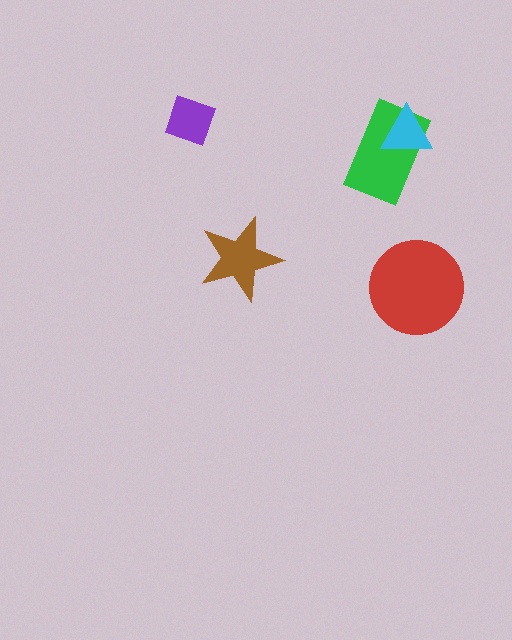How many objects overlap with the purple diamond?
0 objects overlap with the purple diamond.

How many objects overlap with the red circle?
0 objects overlap with the red circle.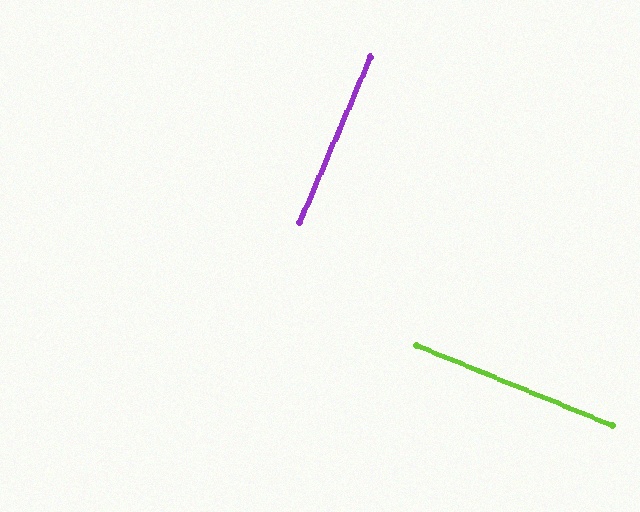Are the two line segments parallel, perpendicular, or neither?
Perpendicular — they meet at approximately 89°.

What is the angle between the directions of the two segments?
Approximately 89 degrees.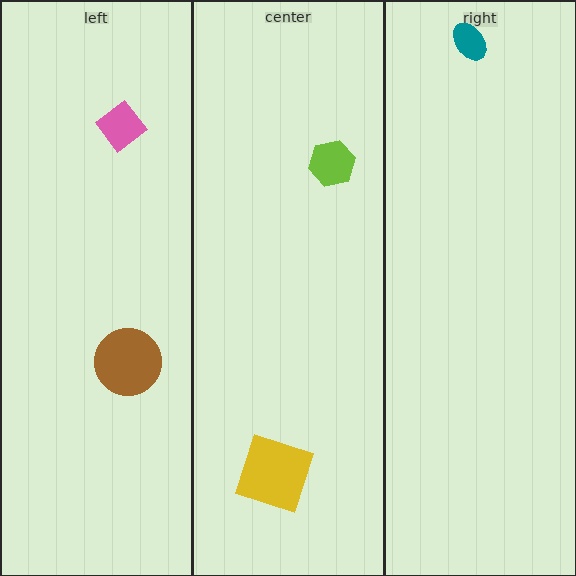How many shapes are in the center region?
2.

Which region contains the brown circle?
The left region.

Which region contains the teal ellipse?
The right region.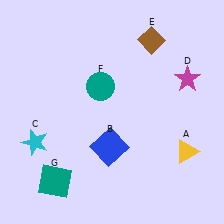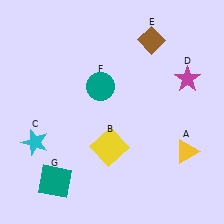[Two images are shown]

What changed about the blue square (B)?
In Image 1, B is blue. In Image 2, it changed to yellow.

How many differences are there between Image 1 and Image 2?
There is 1 difference between the two images.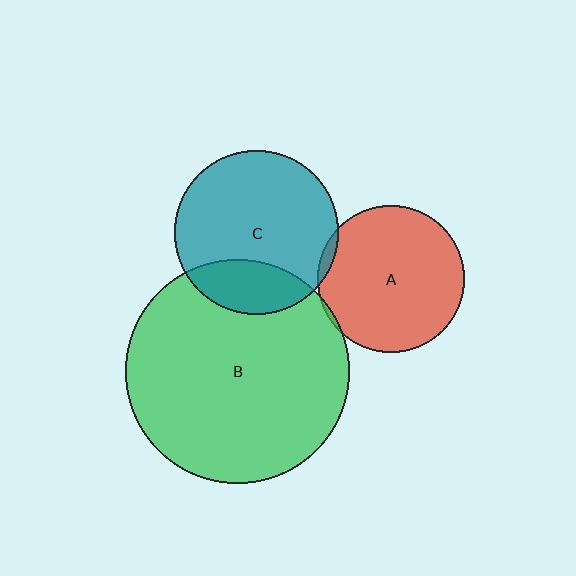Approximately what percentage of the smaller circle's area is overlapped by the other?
Approximately 25%.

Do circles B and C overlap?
Yes.